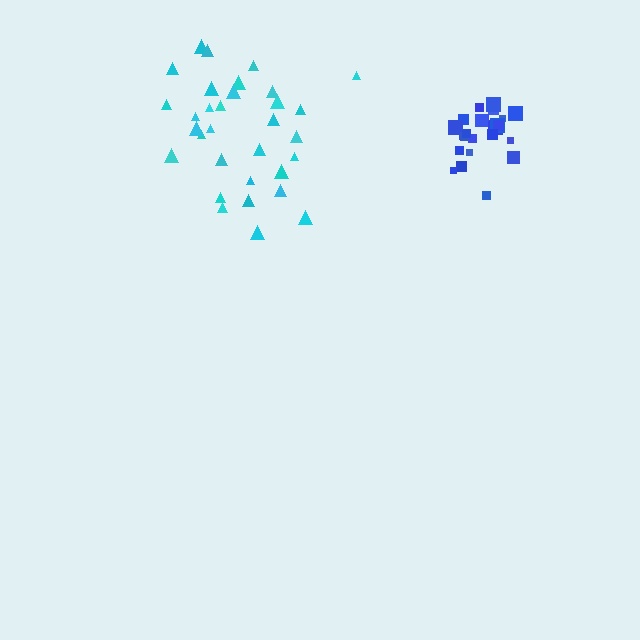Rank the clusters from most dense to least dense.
blue, cyan.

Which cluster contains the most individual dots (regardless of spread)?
Cyan (32).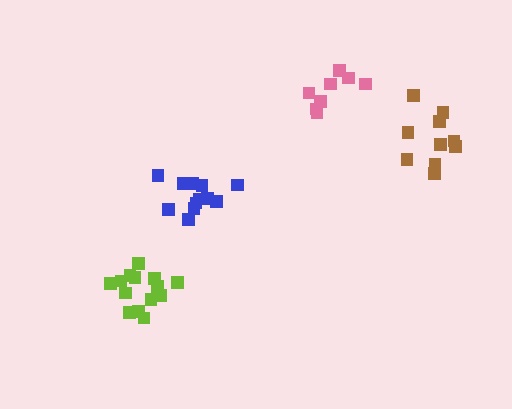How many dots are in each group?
Group 1: 10 dots, Group 2: 8 dots, Group 3: 13 dots, Group 4: 14 dots (45 total).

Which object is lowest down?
The lime cluster is bottommost.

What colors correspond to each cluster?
The clusters are colored: brown, pink, blue, lime.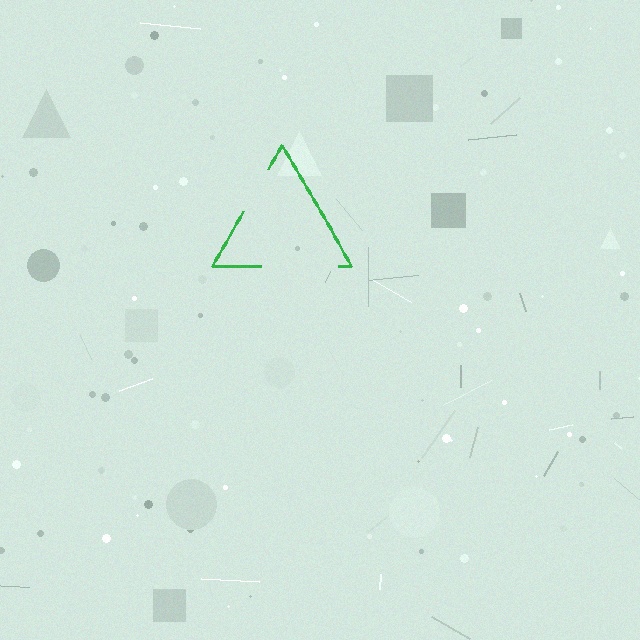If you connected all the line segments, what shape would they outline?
They would outline a triangle.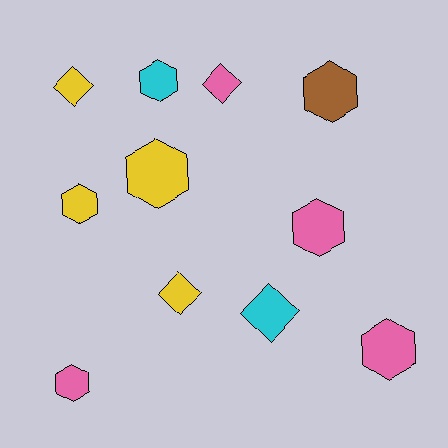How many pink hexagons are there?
There are 3 pink hexagons.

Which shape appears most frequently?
Hexagon, with 7 objects.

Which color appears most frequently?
Yellow, with 4 objects.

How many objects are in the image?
There are 11 objects.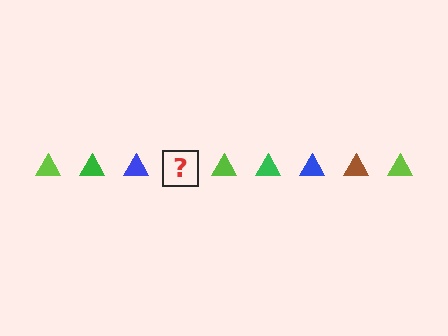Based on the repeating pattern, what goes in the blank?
The blank should be a brown triangle.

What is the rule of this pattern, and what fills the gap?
The rule is that the pattern cycles through lime, green, blue, brown triangles. The gap should be filled with a brown triangle.